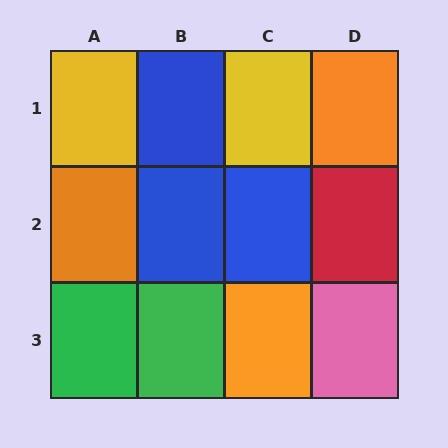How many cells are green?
2 cells are green.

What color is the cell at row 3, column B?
Green.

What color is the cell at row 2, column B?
Blue.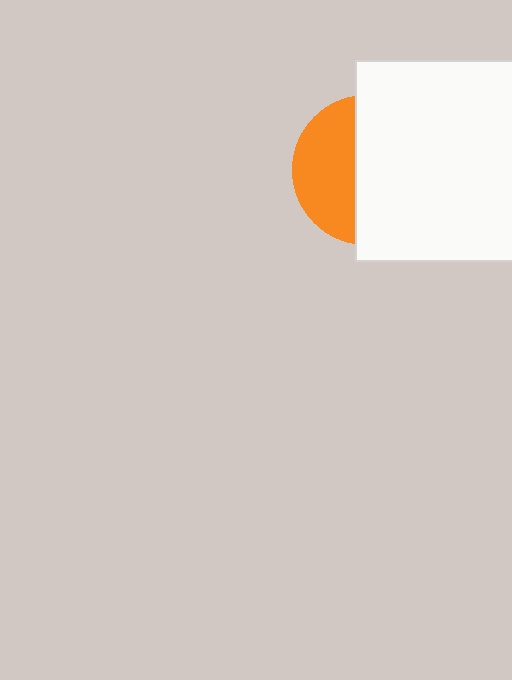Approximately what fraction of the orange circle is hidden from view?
Roughly 59% of the orange circle is hidden behind the white square.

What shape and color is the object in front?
The object in front is a white square.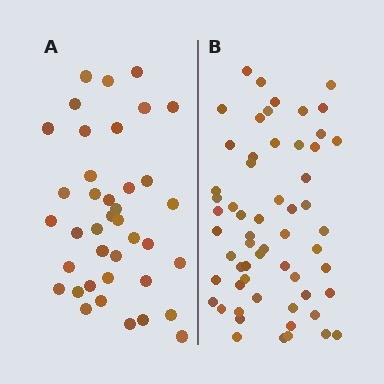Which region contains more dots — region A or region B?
Region B (the right region) has more dots.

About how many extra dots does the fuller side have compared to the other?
Region B has approximately 20 more dots than region A.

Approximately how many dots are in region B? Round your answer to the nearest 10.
About 60 dots. (The exact count is 59, which rounds to 60.)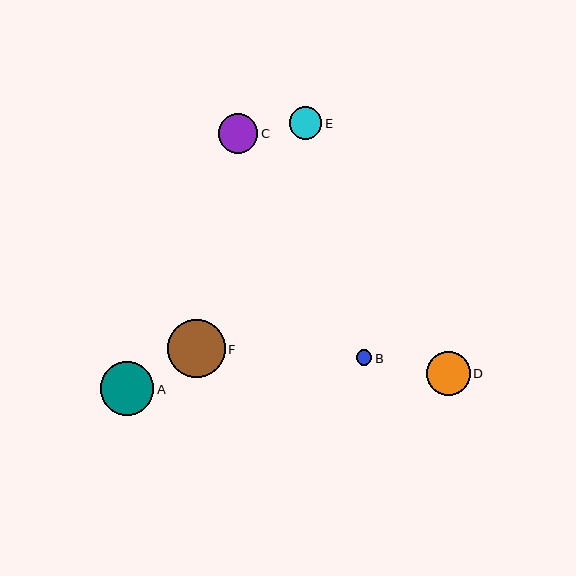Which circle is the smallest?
Circle B is the smallest with a size of approximately 16 pixels.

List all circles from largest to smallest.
From largest to smallest: F, A, D, C, E, B.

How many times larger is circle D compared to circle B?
Circle D is approximately 2.8 times the size of circle B.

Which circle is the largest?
Circle F is the largest with a size of approximately 58 pixels.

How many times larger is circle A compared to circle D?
Circle A is approximately 1.2 times the size of circle D.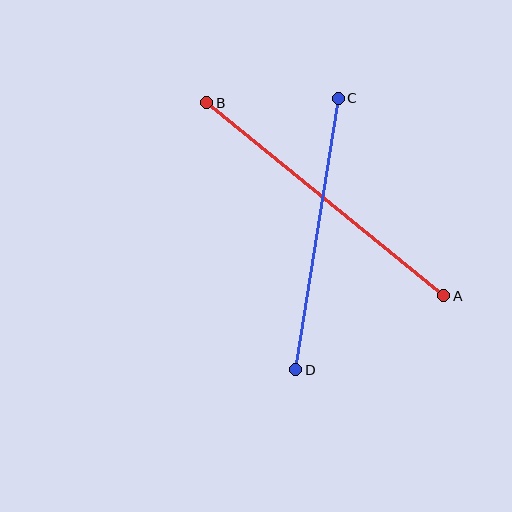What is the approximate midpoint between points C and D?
The midpoint is at approximately (317, 234) pixels.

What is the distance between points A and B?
The distance is approximately 306 pixels.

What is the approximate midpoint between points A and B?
The midpoint is at approximately (325, 199) pixels.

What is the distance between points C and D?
The distance is approximately 275 pixels.